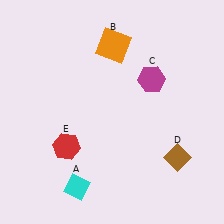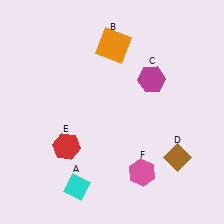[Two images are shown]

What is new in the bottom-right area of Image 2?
A pink hexagon (F) was added in the bottom-right area of Image 2.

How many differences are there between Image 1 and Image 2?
There is 1 difference between the two images.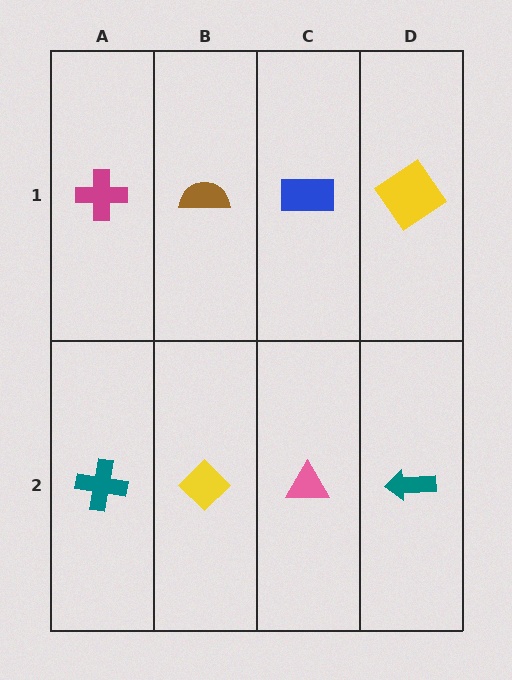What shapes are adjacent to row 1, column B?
A yellow diamond (row 2, column B), a magenta cross (row 1, column A), a blue rectangle (row 1, column C).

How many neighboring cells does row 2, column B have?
3.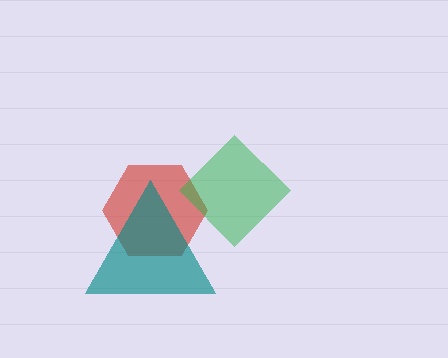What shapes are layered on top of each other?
The layered shapes are: a red hexagon, a green diamond, a teal triangle.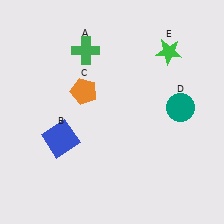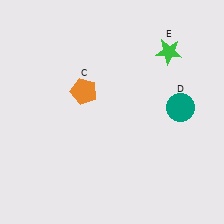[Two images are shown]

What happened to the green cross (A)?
The green cross (A) was removed in Image 2. It was in the top-left area of Image 1.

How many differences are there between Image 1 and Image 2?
There are 2 differences between the two images.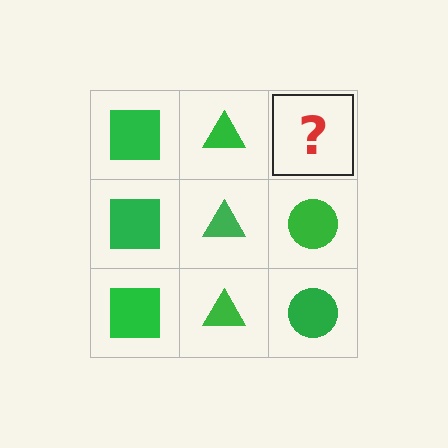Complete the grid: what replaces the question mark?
The question mark should be replaced with a green circle.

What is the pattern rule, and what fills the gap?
The rule is that each column has a consistent shape. The gap should be filled with a green circle.